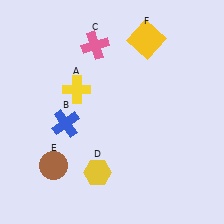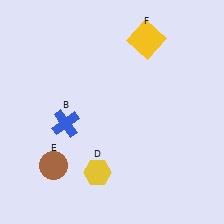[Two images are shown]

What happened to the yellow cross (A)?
The yellow cross (A) was removed in Image 2. It was in the top-left area of Image 1.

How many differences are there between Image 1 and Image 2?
There are 2 differences between the two images.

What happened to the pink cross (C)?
The pink cross (C) was removed in Image 2. It was in the top-left area of Image 1.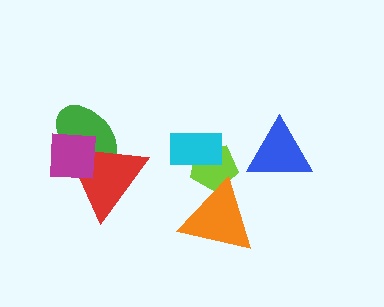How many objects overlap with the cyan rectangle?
1 object overlaps with the cyan rectangle.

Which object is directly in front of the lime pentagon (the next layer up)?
The orange triangle is directly in front of the lime pentagon.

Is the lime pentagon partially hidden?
Yes, it is partially covered by another shape.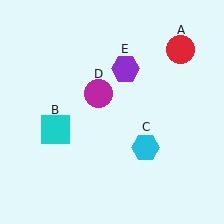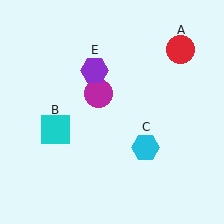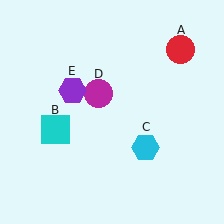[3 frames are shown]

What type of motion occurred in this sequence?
The purple hexagon (object E) rotated counterclockwise around the center of the scene.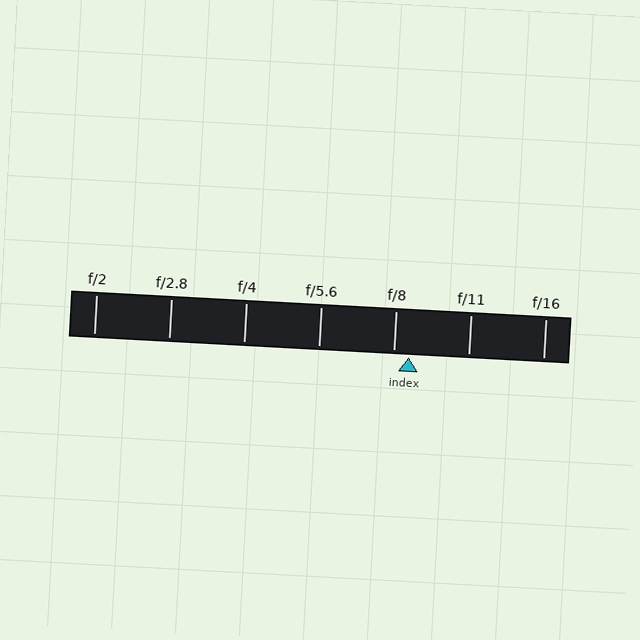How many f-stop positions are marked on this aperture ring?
There are 7 f-stop positions marked.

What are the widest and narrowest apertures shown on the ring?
The widest aperture shown is f/2 and the narrowest is f/16.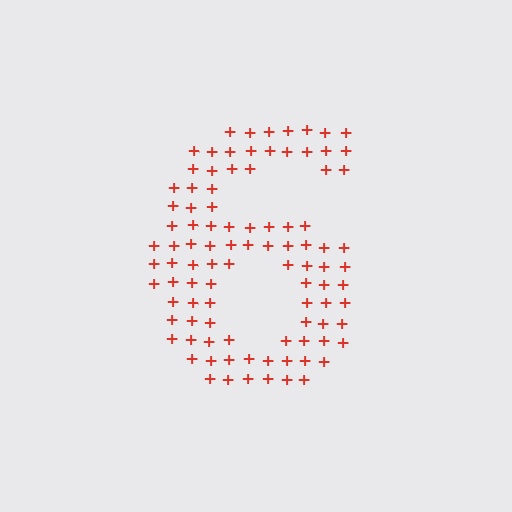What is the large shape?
The large shape is the digit 6.